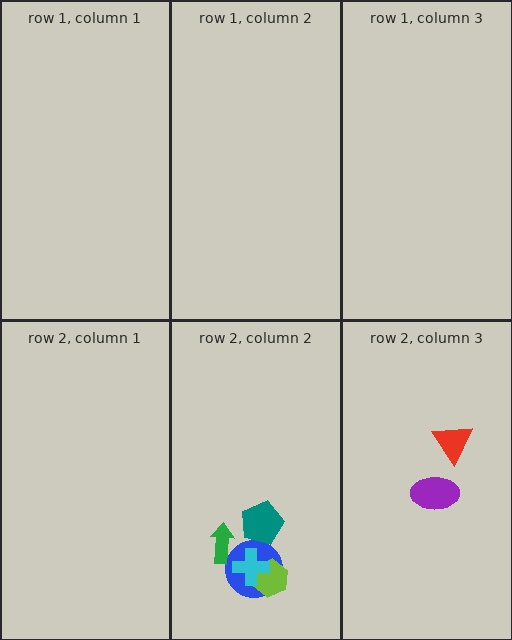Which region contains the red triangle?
The row 2, column 3 region.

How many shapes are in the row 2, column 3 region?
2.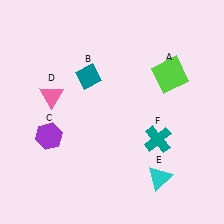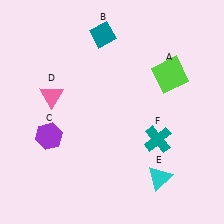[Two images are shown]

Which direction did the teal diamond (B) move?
The teal diamond (B) moved up.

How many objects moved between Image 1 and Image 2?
1 object moved between the two images.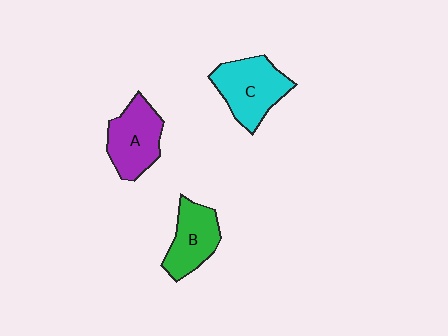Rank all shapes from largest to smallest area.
From largest to smallest: C (cyan), A (purple), B (green).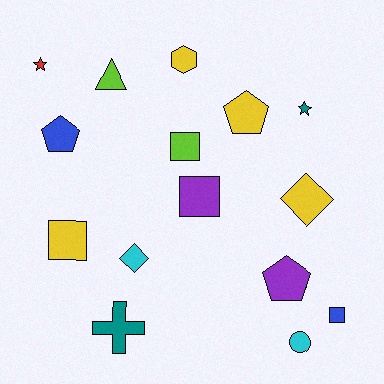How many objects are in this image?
There are 15 objects.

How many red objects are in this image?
There is 1 red object.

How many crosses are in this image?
There is 1 cross.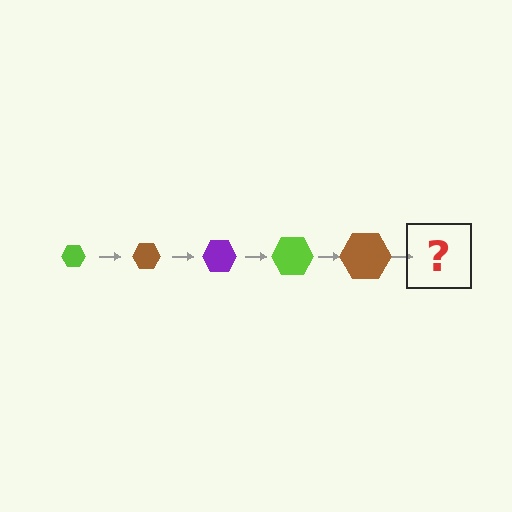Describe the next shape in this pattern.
It should be a purple hexagon, larger than the previous one.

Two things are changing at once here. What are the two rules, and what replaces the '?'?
The two rules are that the hexagon grows larger each step and the color cycles through lime, brown, and purple. The '?' should be a purple hexagon, larger than the previous one.